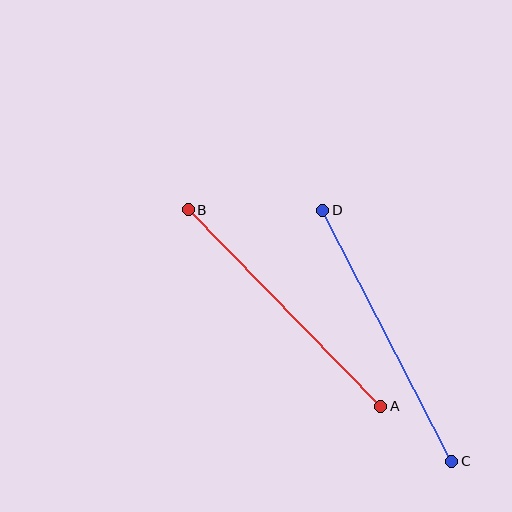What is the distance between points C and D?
The distance is approximately 282 pixels.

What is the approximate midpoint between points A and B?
The midpoint is at approximately (285, 308) pixels.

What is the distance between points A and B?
The distance is approximately 275 pixels.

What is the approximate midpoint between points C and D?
The midpoint is at approximately (387, 336) pixels.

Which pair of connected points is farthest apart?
Points C and D are farthest apart.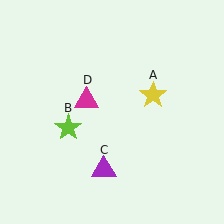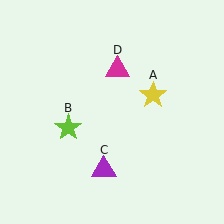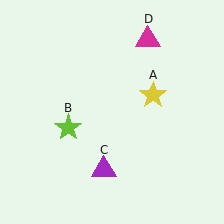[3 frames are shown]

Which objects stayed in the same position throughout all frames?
Yellow star (object A) and lime star (object B) and purple triangle (object C) remained stationary.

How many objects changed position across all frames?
1 object changed position: magenta triangle (object D).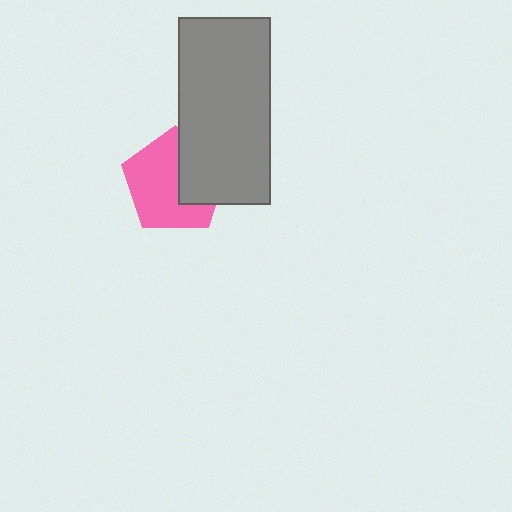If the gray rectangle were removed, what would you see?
You would see the complete pink pentagon.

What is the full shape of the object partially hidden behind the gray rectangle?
The partially hidden object is a pink pentagon.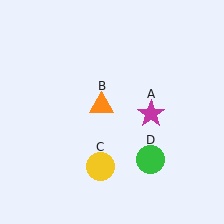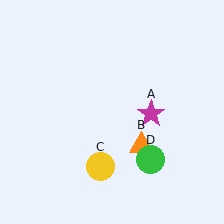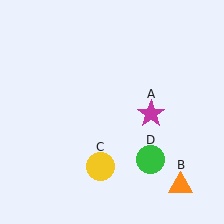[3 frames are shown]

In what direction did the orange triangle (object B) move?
The orange triangle (object B) moved down and to the right.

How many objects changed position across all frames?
1 object changed position: orange triangle (object B).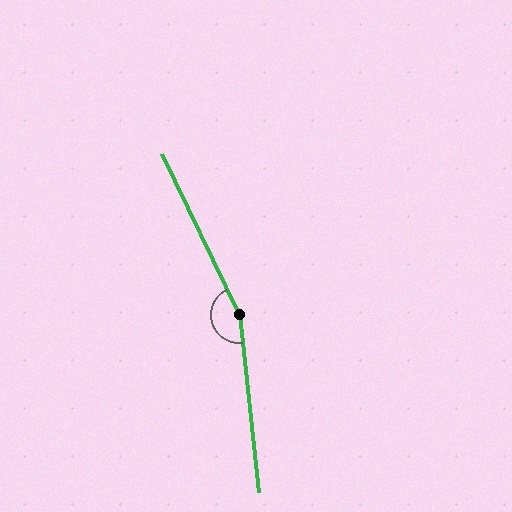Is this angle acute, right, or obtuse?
It is obtuse.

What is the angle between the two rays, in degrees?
Approximately 160 degrees.